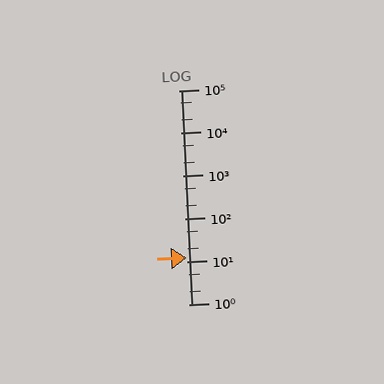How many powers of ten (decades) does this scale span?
The scale spans 5 decades, from 1 to 100000.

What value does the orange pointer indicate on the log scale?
The pointer indicates approximately 12.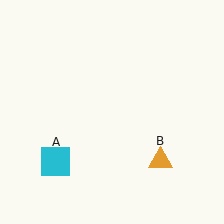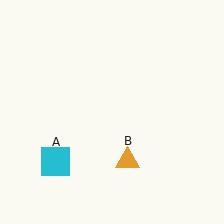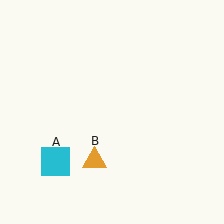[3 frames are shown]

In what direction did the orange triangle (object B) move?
The orange triangle (object B) moved left.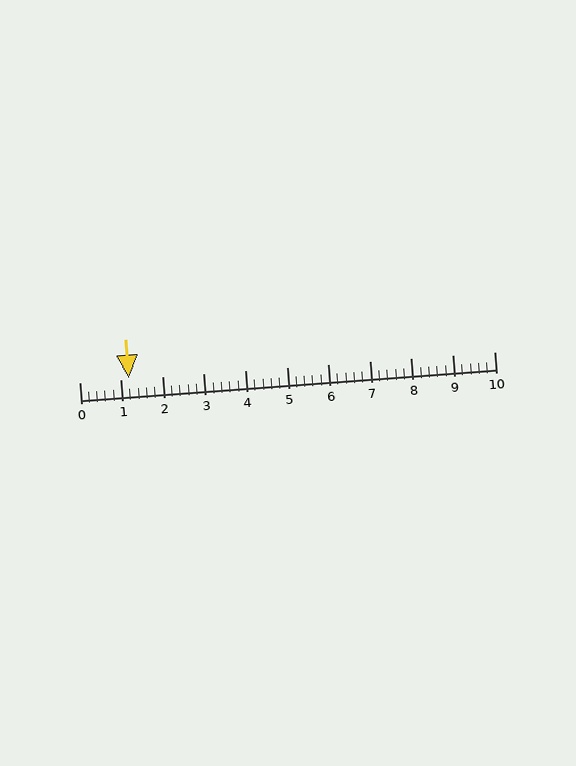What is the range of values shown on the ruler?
The ruler shows values from 0 to 10.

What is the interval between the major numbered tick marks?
The major tick marks are spaced 1 units apart.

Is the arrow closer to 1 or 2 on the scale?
The arrow is closer to 1.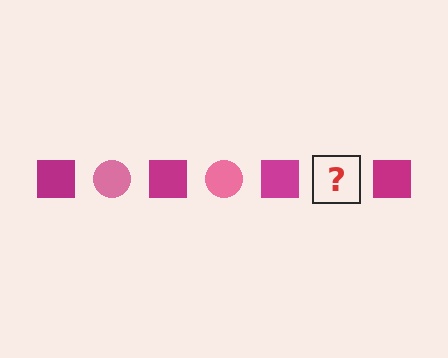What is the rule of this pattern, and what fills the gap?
The rule is that the pattern alternates between magenta square and pink circle. The gap should be filled with a pink circle.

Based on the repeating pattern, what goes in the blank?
The blank should be a pink circle.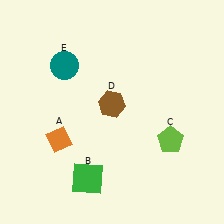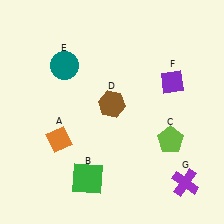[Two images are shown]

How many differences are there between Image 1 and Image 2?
There are 2 differences between the two images.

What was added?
A purple diamond (F), a purple cross (G) were added in Image 2.